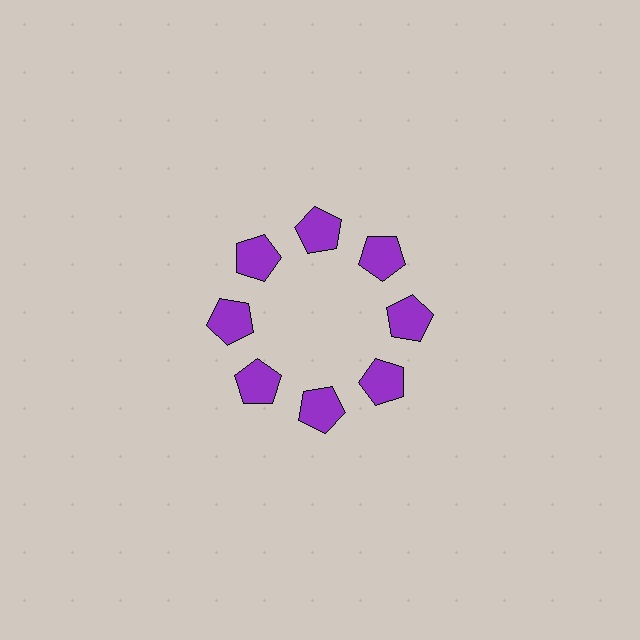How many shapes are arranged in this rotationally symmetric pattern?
There are 8 shapes, arranged in 8 groups of 1.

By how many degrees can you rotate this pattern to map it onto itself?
The pattern maps onto itself every 45 degrees of rotation.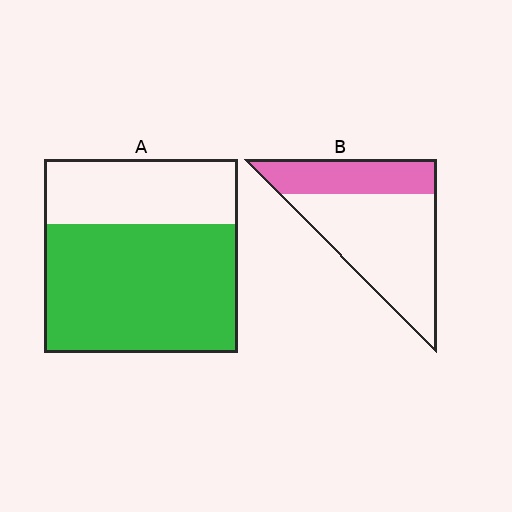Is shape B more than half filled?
No.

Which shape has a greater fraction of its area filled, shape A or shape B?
Shape A.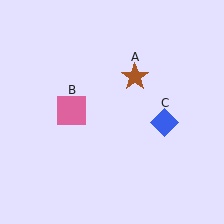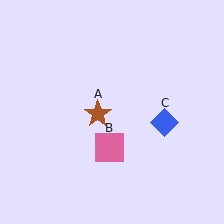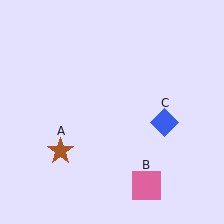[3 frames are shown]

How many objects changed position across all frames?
2 objects changed position: brown star (object A), pink square (object B).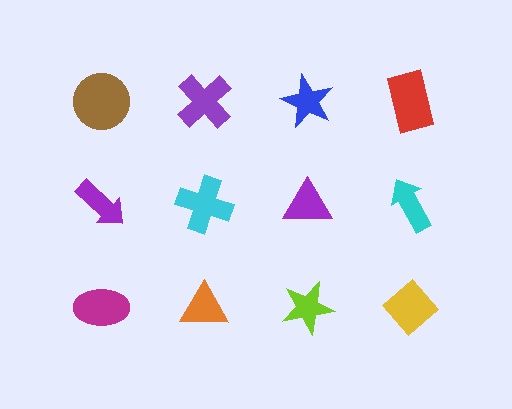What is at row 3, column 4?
A yellow diamond.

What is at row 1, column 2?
A purple cross.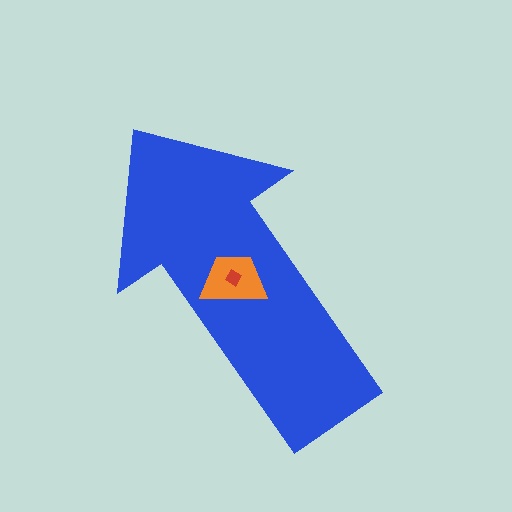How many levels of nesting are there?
3.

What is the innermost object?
The red diamond.